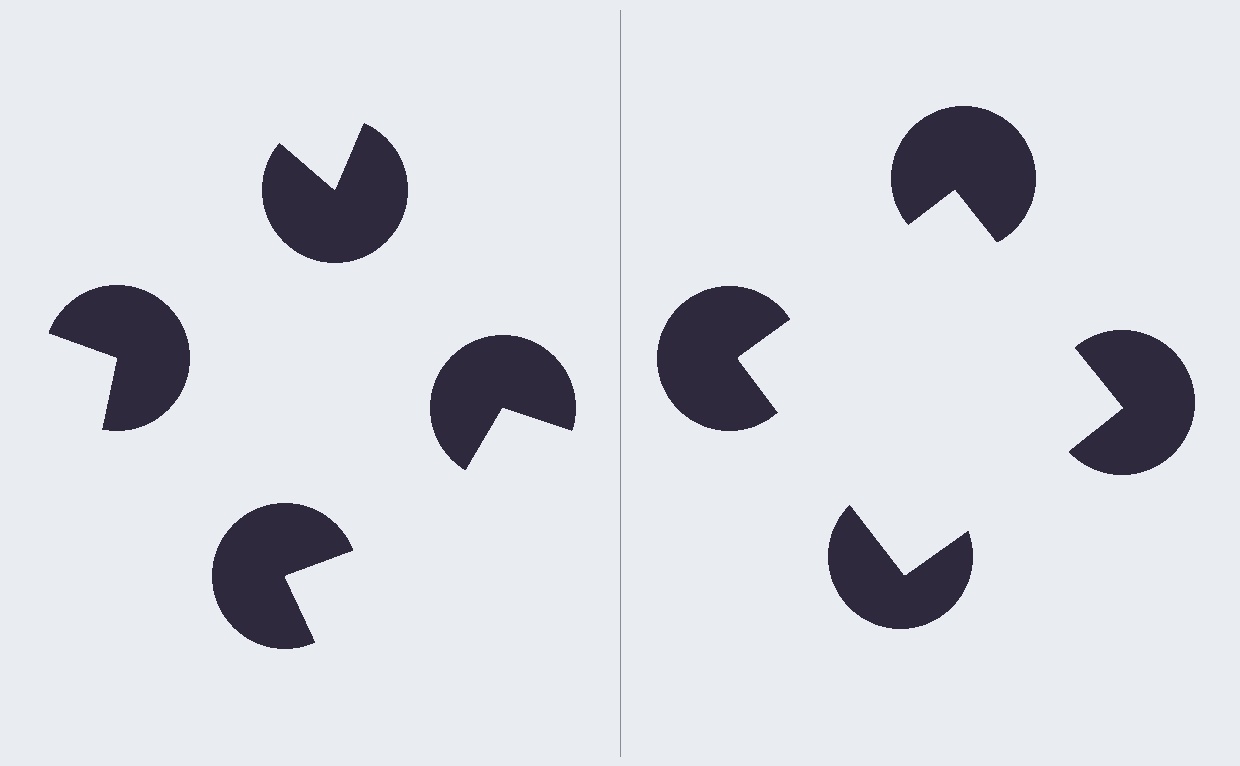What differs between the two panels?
The pac-man discs are positioned identically on both sides; only the wedge orientations differ. On the right they align to a square; on the left they are misaligned.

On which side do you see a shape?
An illusory square appears on the right side. On the left side the wedge cuts are rotated, so no coherent shape forms.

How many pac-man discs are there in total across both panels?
8 — 4 on each side.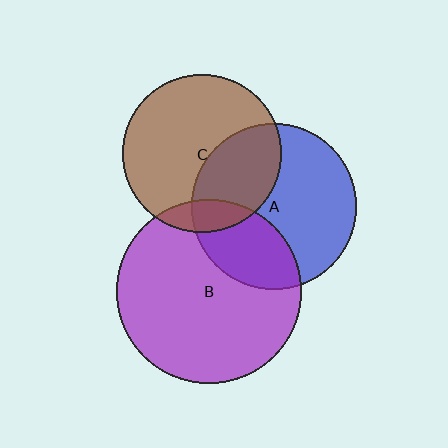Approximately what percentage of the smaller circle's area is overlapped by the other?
Approximately 30%.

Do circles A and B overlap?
Yes.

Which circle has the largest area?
Circle B (purple).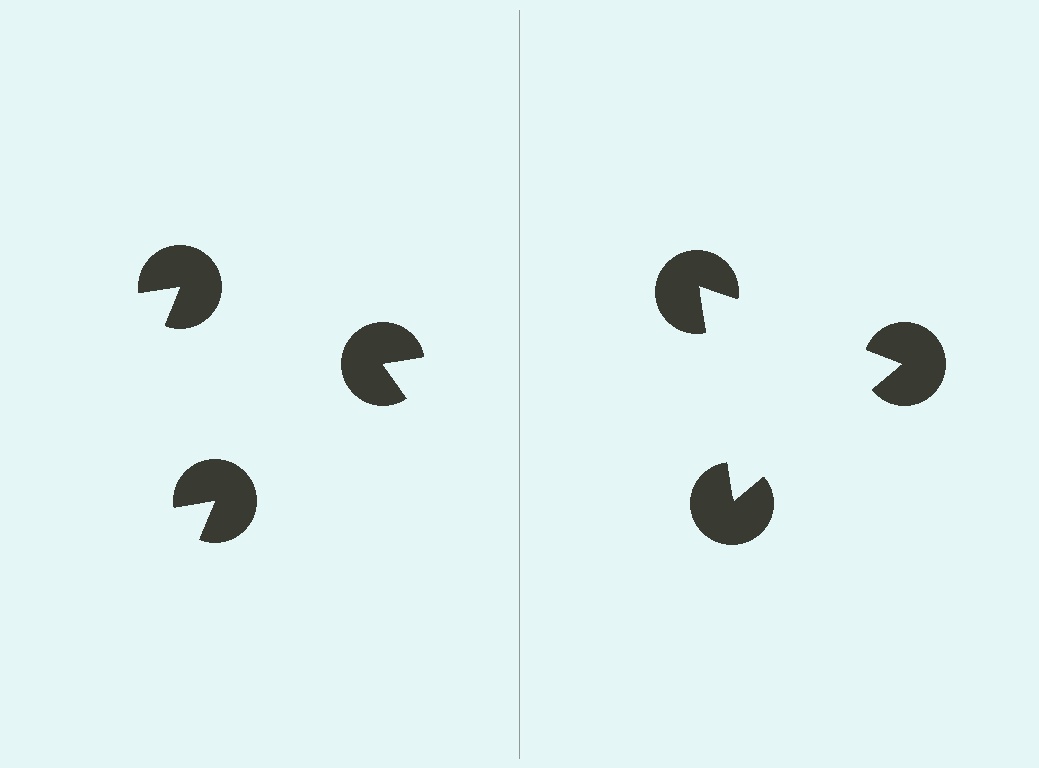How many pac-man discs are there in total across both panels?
6 — 3 on each side.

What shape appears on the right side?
An illusory triangle.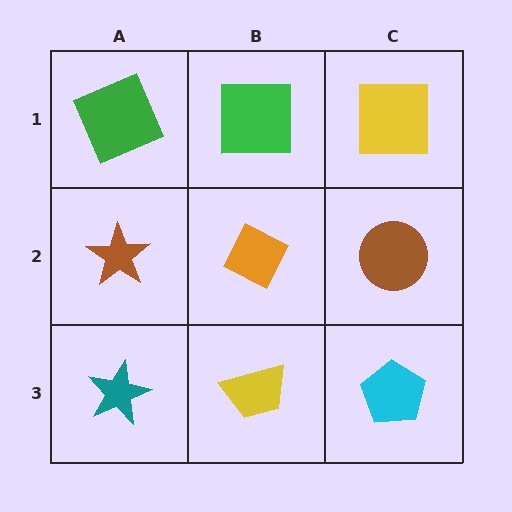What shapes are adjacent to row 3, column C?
A brown circle (row 2, column C), a yellow trapezoid (row 3, column B).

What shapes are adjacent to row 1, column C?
A brown circle (row 2, column C), a green square (row 1, column B).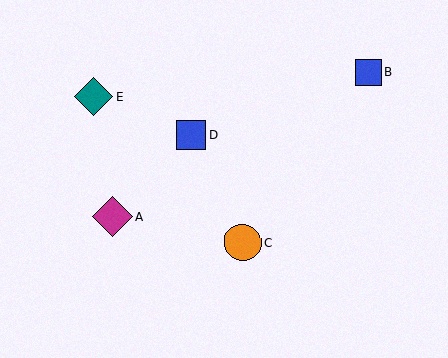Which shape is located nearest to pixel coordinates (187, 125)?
The blue square (labeled D) at (191, 135) is nearest to that location.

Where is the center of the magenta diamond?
The center of the magenta diamond is at (113, 217).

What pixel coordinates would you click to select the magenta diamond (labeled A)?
Click at (113, 217) to select the magenta diamond A.